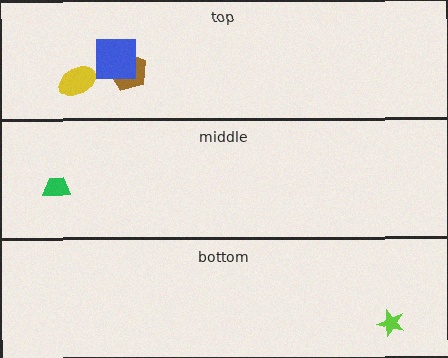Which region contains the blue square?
The top region.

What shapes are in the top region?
The brown pentagon, the yellow ellipse, the blue square.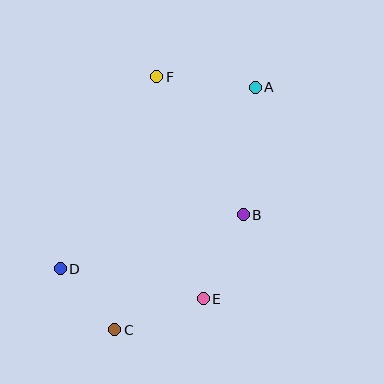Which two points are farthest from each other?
Points A and C are farthest from each other.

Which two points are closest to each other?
Points C and D are closest to each other.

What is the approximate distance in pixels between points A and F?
The distance between A and F is approximately 99 pixels.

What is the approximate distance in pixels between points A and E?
The distance between A and E is approximately 218 pixels.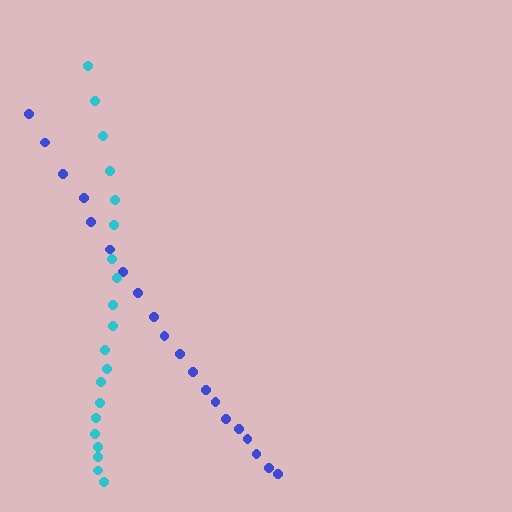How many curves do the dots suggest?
There are 2 distinct paths.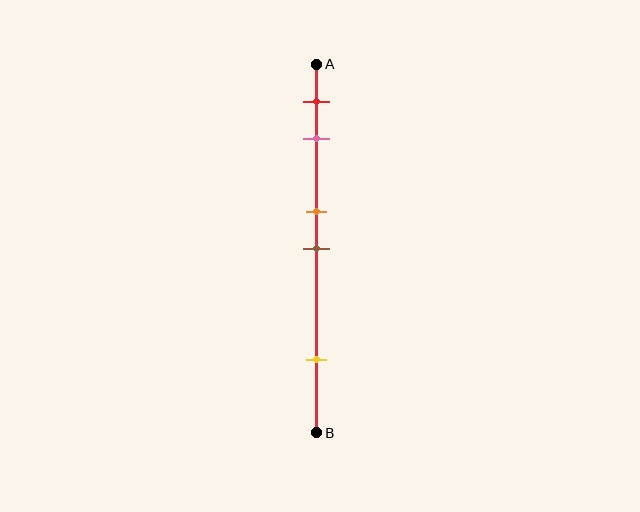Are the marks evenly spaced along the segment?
No, the marks are not evenly spaced.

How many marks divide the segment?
There are 5 marks dividing the segment.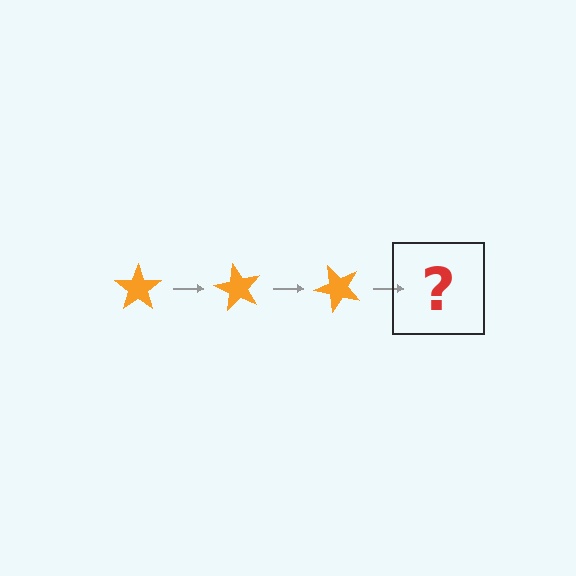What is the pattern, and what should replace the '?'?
The pattern is that the star rotates 60 degrees each step. The '?' should be an orange star rotated 180 degrees.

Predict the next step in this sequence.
The next step is an orange star rotated 180 degrees.